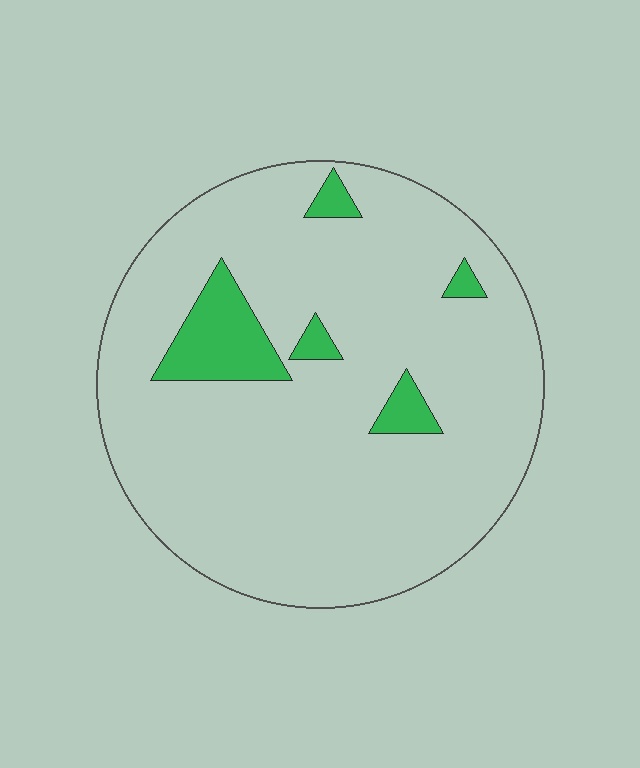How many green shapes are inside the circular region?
5.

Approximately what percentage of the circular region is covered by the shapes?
Approximately 10%.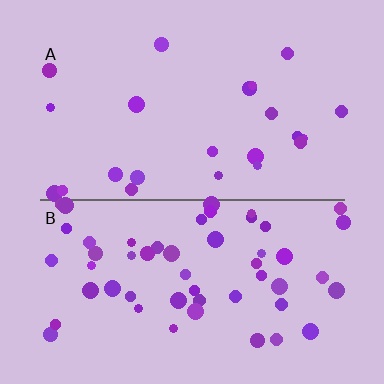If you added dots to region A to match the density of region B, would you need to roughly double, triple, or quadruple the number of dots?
Approximately double.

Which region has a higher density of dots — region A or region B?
B (the bottom).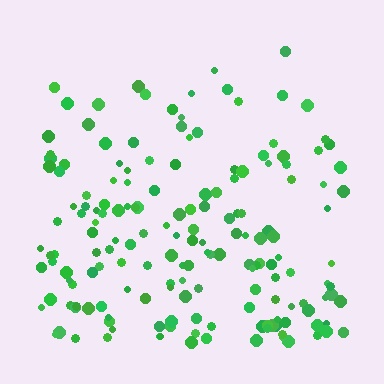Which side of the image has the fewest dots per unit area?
The top.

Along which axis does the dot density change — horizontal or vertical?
Vertical.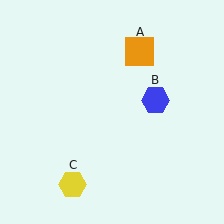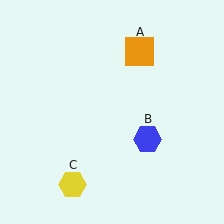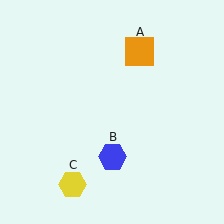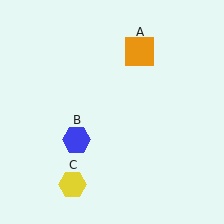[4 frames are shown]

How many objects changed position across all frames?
1 object changed position: blue hexagon (object B).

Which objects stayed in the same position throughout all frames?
Orange square (object A) and yellow hexagon (object C) remained stationary.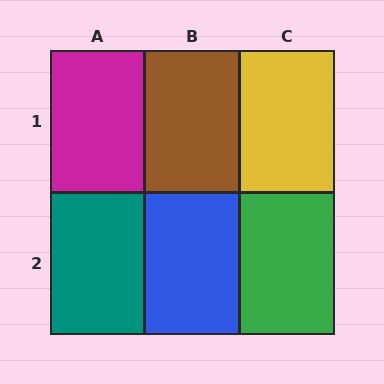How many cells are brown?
1 cell is brown.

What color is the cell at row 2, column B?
Blue.